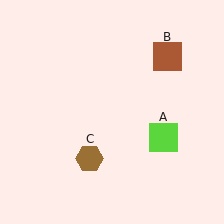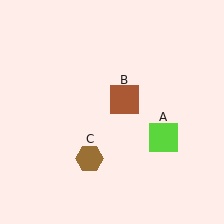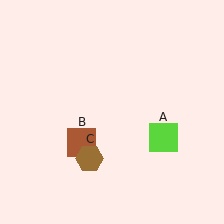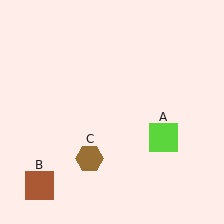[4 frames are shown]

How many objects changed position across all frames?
1 object changed position: brown square (object B).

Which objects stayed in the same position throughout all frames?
Lime square (object A) and brown hexagon (object C) remained stationary.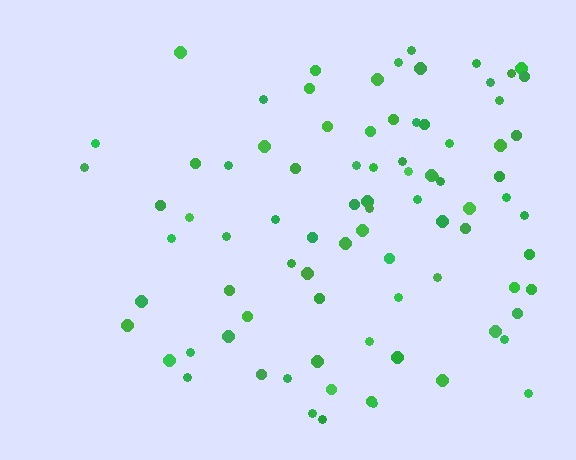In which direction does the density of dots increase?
From left to right, with the right side densest.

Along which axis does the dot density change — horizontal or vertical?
Horizontal.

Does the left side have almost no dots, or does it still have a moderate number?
Still a moderate number, just noticeably fewer than the right.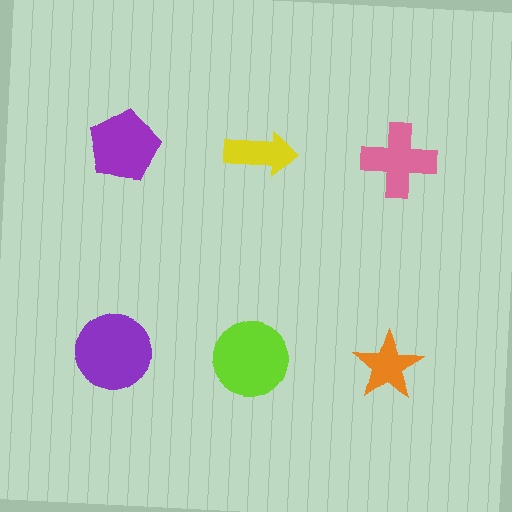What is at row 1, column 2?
A yellow arrow.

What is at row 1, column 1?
A purple pentagon.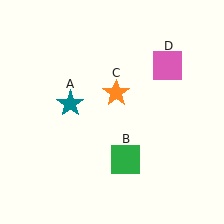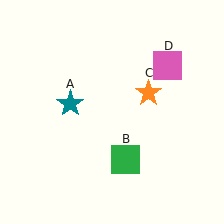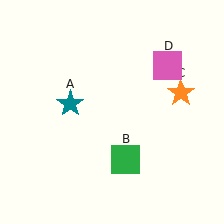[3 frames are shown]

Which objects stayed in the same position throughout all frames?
Teal star (object A) and green square (object B) and pink square (object D) remained stationary.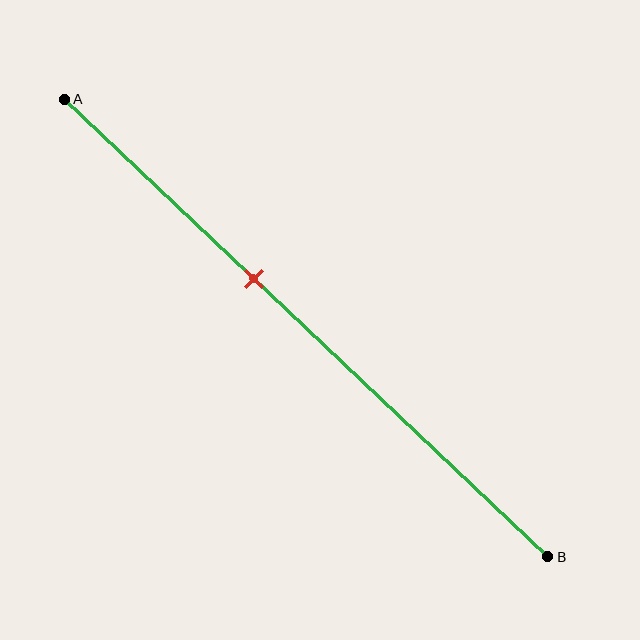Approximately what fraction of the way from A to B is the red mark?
The red mark is approximately 40% of the way from A to B.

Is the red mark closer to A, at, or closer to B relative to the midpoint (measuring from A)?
The red mark is closer to point A than the midpoint of segment AB.